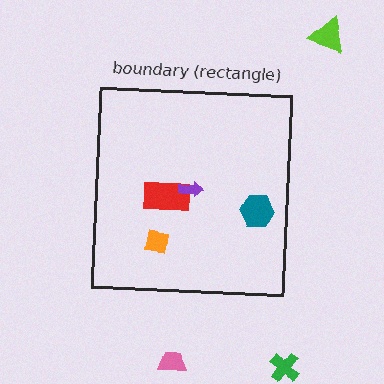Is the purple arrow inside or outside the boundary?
Inside.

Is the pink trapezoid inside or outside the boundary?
Outside.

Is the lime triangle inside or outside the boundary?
Outside.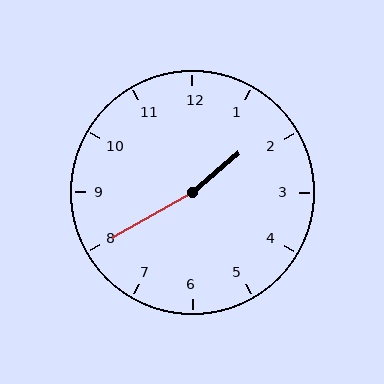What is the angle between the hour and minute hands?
Approximately 170 degrees.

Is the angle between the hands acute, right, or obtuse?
It is obtuse.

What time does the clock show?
1:40.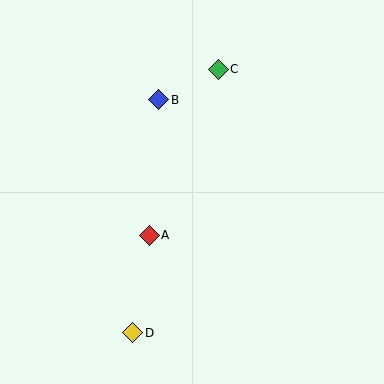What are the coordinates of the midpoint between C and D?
The midpoint between C and D is at (176, 201).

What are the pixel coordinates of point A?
Point A is at (149, 235).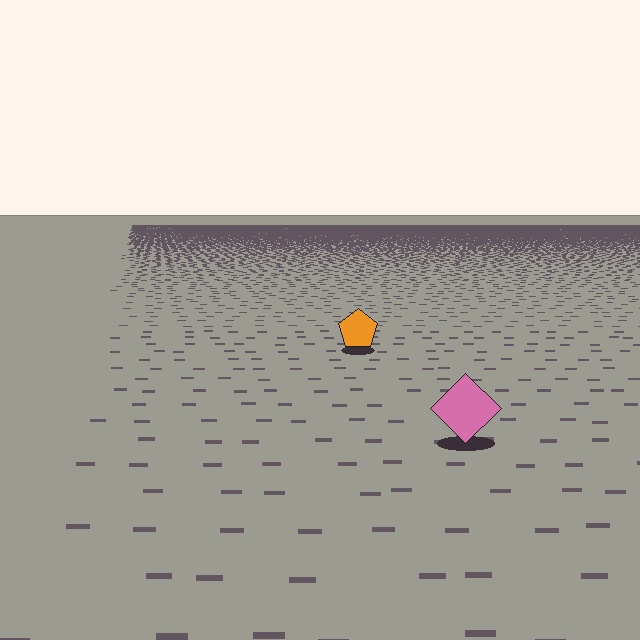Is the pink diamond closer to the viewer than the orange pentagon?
Yes. The pink diamond is closer — you can tell from the texture gradient: the ground texture is coarser near it.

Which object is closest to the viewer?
The pink diamond is closest. The texture marks near it are larger and more spread out.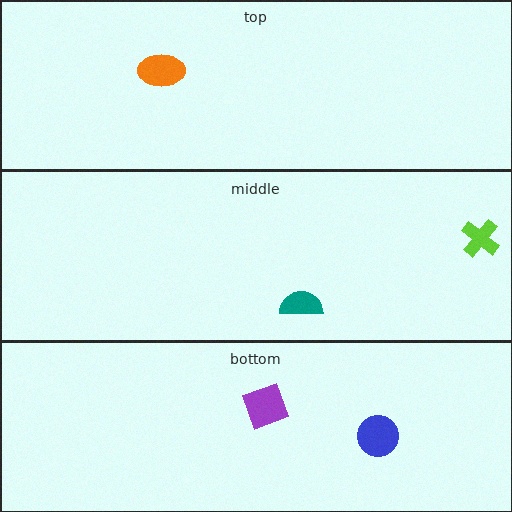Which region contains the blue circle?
The bottom region.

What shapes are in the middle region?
The teal semicircle, the lime cross.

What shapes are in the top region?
The orange ellipse.